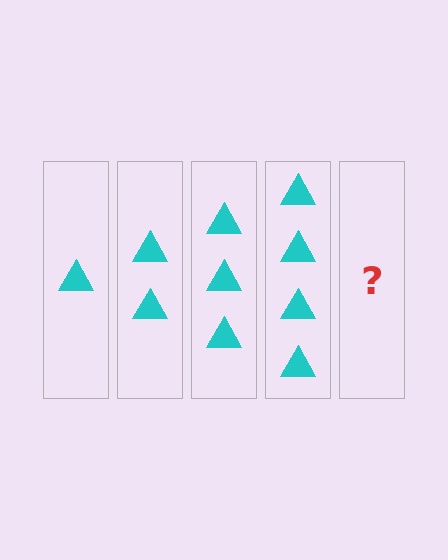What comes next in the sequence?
The next element should be 5 triangles.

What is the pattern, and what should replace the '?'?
The pattern is that each step adds one more triangle. The '?' should be 5 triangles.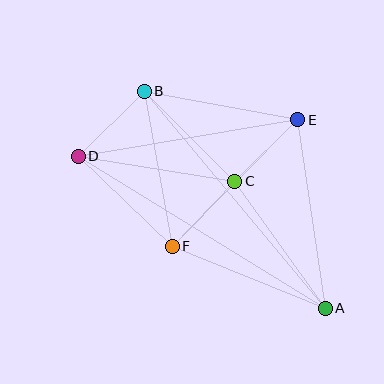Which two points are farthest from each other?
Points A and D are farthest from each other.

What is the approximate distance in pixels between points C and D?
The distance between C and D is approximately 159 pixels.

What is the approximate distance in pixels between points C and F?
The distance between C and F is approximately 90 pixels.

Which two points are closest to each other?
Points C and E are closest to each other.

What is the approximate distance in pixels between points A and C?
The distance between A and C is approximately 156 pixels.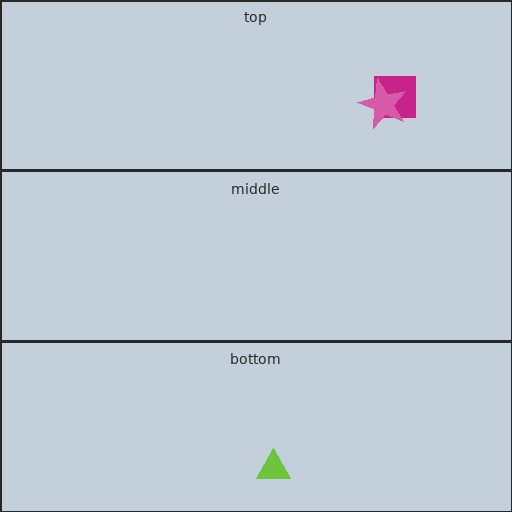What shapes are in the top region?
The magenta square, the pink star.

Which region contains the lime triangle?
The bottom region.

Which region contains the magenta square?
The top region.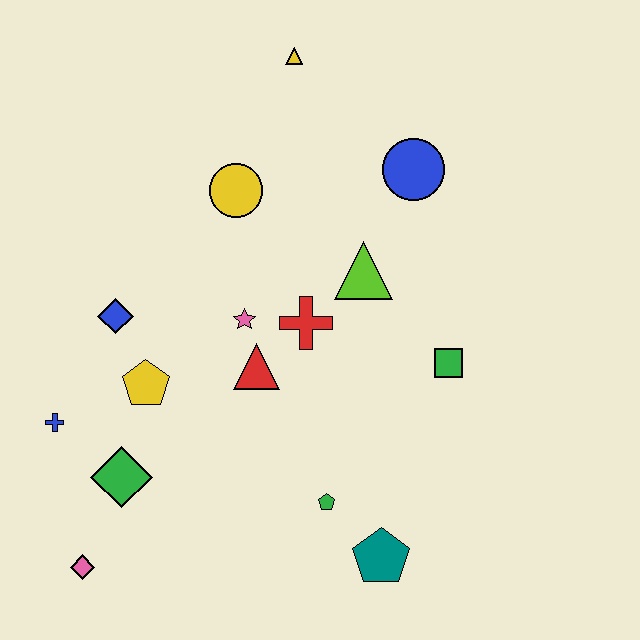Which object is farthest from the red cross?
The pink diamond is farthest from the red cross.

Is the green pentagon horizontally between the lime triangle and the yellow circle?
Yes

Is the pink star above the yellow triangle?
No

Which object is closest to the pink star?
The red triangle is closest to the pink star.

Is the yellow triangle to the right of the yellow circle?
Yes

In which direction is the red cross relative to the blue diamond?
The red cross is to the right of the blue diamond.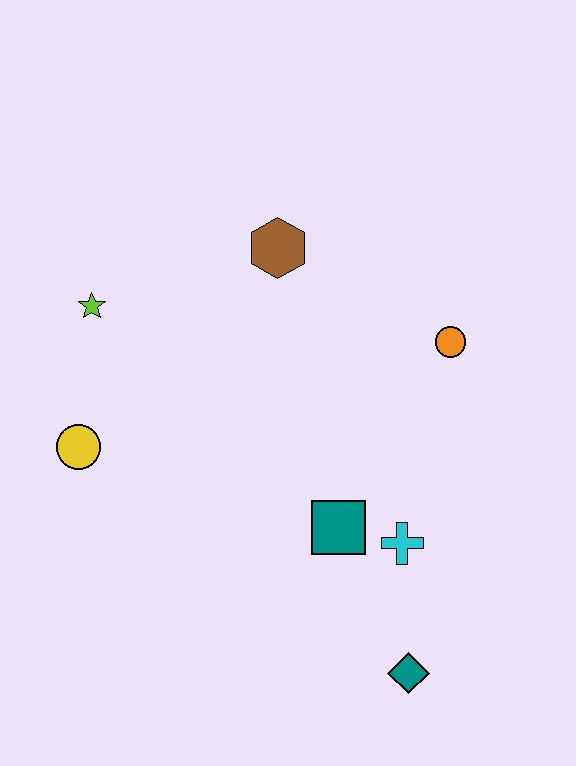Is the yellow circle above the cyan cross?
Yes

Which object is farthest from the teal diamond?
The lime star is farthest from the teal diamond.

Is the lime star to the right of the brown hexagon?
No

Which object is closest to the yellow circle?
The lime star is closest to the yellow circle.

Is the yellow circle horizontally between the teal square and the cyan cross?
No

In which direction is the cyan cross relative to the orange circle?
The cyan cross is below the orange circle.